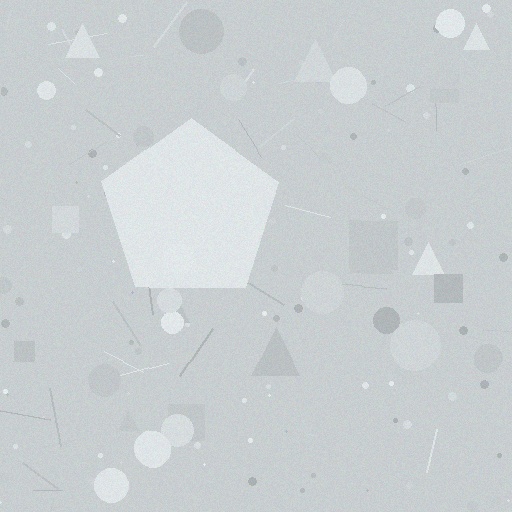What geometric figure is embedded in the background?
A pentagon is embedded in the background.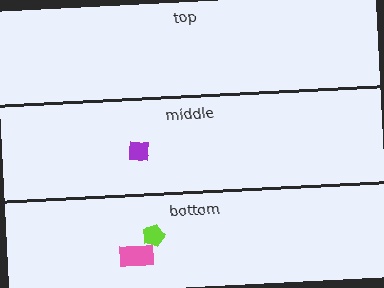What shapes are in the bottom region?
The pink rectangle, the lime pentagon.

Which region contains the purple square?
The middle region.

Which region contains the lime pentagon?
The bottom region.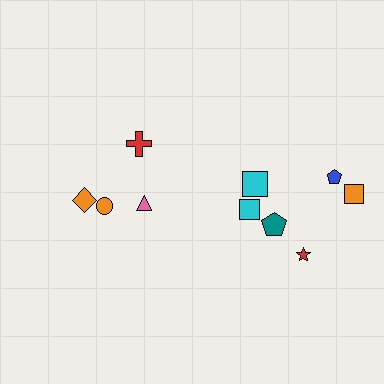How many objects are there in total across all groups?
There are 10 objects.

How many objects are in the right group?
There are 6 objects.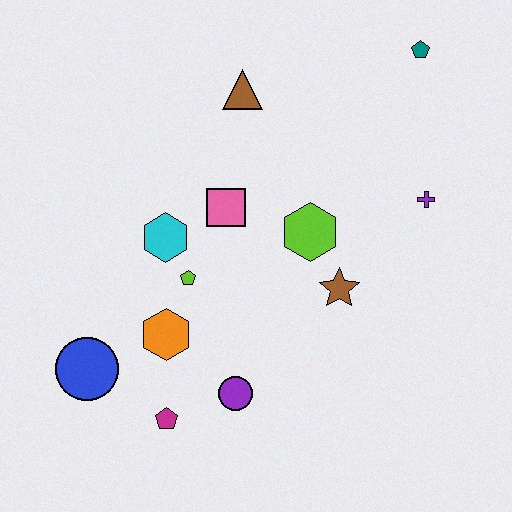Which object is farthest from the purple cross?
The blue circle is farthest from the purple cross.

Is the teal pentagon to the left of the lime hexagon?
No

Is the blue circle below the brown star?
Yes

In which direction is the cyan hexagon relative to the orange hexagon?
The cyan hexagon is above the orange hexagon.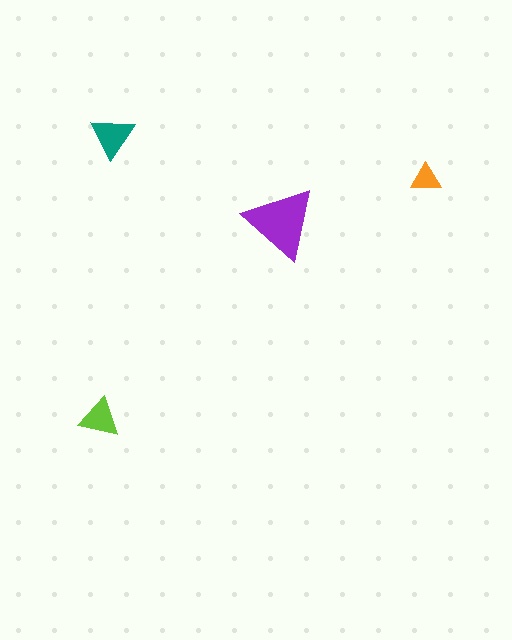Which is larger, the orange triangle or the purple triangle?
The purple one.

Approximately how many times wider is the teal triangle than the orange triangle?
About 1.5 times wider.